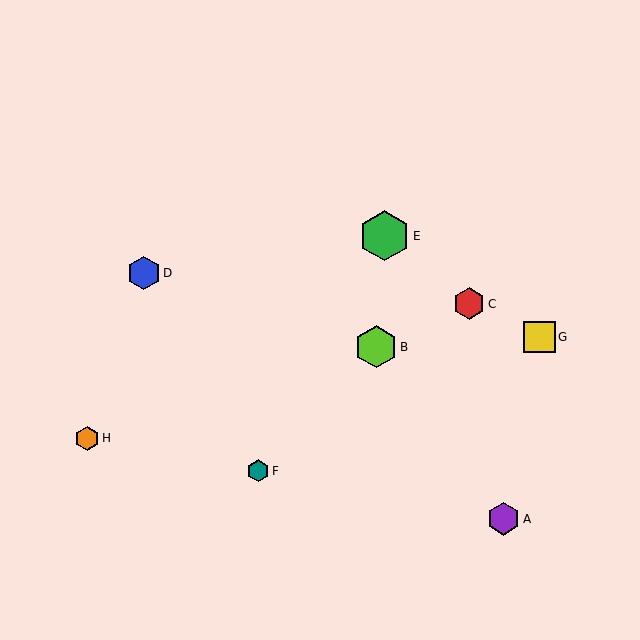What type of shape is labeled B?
Shape B is a lime hexagon.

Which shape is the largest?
The green hexagon (labeled E) is the largest.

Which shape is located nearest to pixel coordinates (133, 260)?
The blue hexagon (labeled D) at (144, 273) is nearest to that location.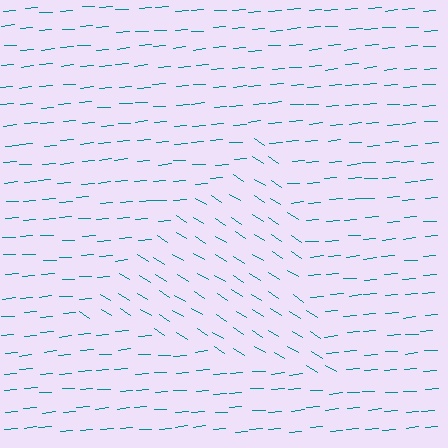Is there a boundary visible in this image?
Yes, there is a texture boundary formed by a change in line orientation.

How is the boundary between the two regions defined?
The boundary is defined purely by a change in line orientation (approximately 37 degrees difference). All lines are the same color and thickness.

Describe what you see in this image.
The image is filled with small teal line segments. A triangle region in the image has lines oriented differently from the surrounding lines, creating a visible texture boundary.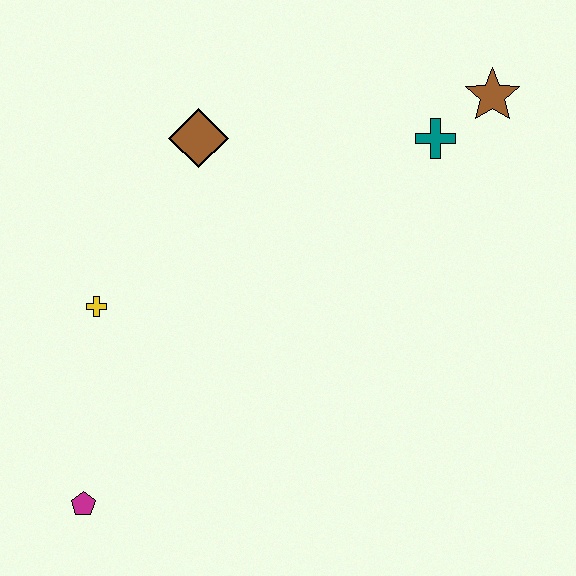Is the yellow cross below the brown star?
Yes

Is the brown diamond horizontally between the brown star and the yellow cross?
Yes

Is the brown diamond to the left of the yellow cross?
No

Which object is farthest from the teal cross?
The magenta pentagon is farthest from the teal cross.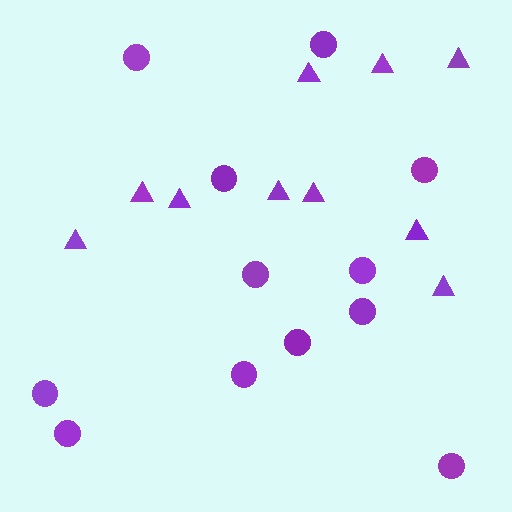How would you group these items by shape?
There are 2 groups: one group of triangles (10) and one group of circles (12).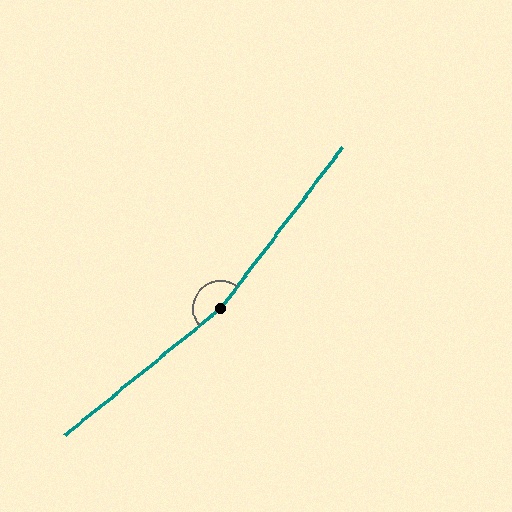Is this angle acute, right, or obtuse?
It is obtuse.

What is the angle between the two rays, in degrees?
Approximately 166 degrees.